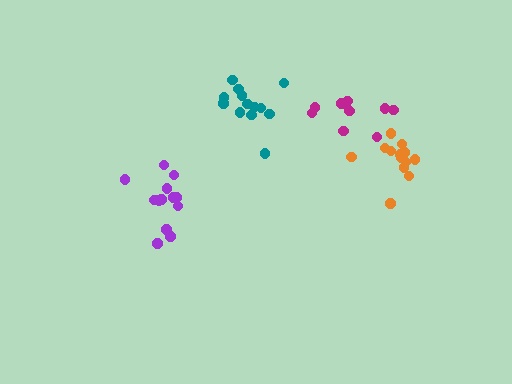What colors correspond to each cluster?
The clusters are colored: purple, teal, orange, magenta.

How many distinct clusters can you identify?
There are 4 distinct clusters.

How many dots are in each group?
Group 1: 14 dots, Group 2: 13 dots, Group 3: 14 dots, Group 4: 10 dots (51 total).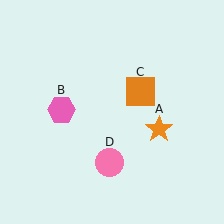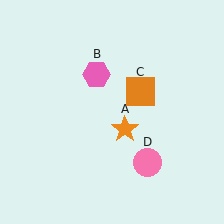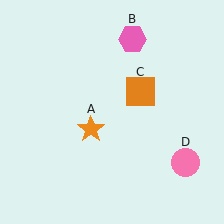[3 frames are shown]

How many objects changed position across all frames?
3 objects changed position: orange star (object A), pink hexagon (object B), pink circle (object D).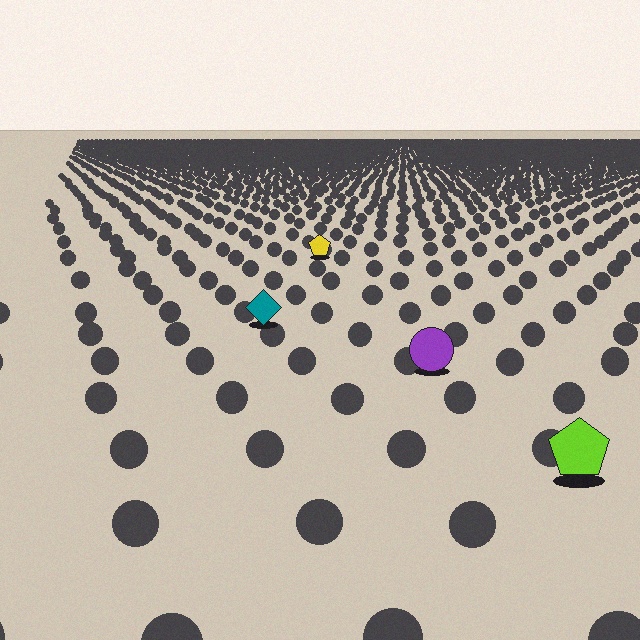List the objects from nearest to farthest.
From nearest to farthest: the lime pentagon, the purple circle, the teal diamond, the yellow pentagon.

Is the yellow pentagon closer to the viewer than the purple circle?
No. The purple circle is closer — you can tell from the texture gradient: the ground texture is coarser near it.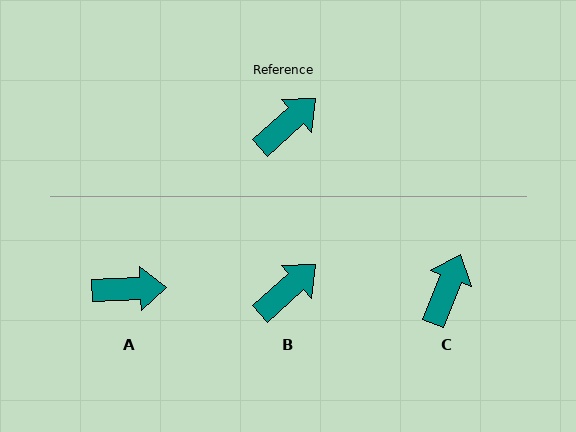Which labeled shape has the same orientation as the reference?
B.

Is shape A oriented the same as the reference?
No, it is off by about 39 degrees.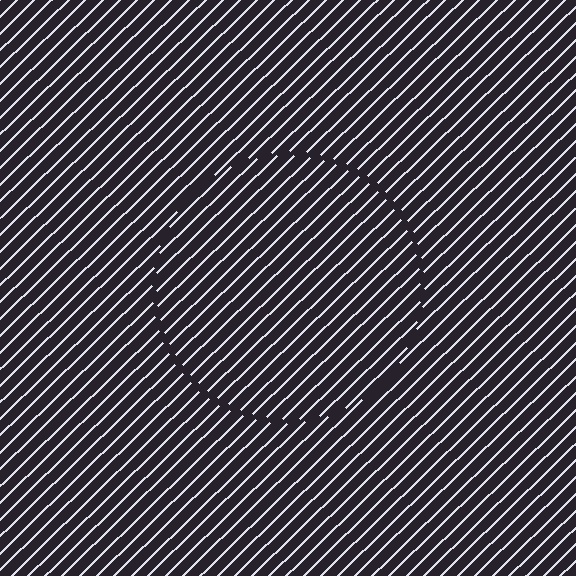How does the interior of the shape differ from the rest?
The interior of the shape contains the same grating, shifted by half a period — the contour is defined by the phase discontinuity where line-ends from the inner and outer gratings abut.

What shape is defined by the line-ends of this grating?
An illusory circle. The interior of the shape contains the same grating, shifted by half a period — the contour is defined by the phase discontinuity where line-ends from the inner and outer gratings abut.